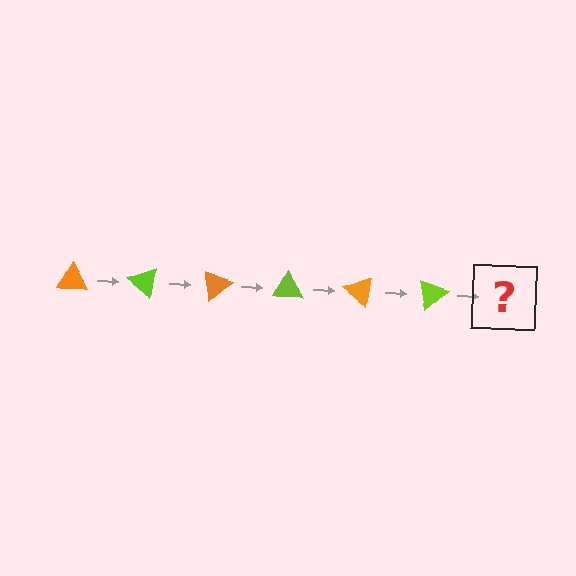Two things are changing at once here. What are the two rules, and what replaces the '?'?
The two rules are that it rotates 40 degrees each step and the color cycles through orange and lime. The '?' should be an orange triangle, rotated 240 degrees from the start.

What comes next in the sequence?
The next element should be an orange triangle, rotated 240 degrees from the start.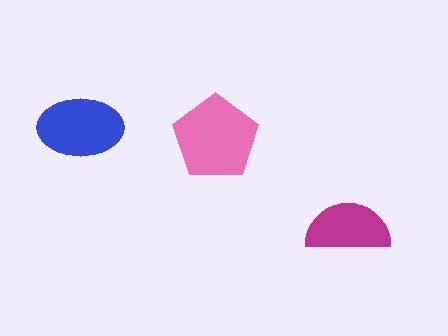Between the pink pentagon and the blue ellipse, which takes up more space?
The pink pentagon.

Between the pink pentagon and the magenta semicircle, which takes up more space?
The pink pentagon.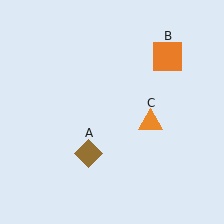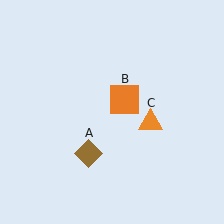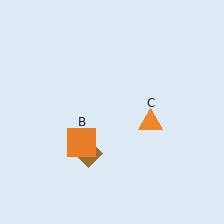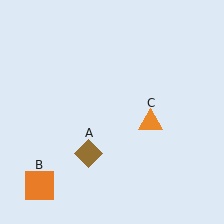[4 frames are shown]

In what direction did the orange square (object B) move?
The orange square (object B) moved down and to the left.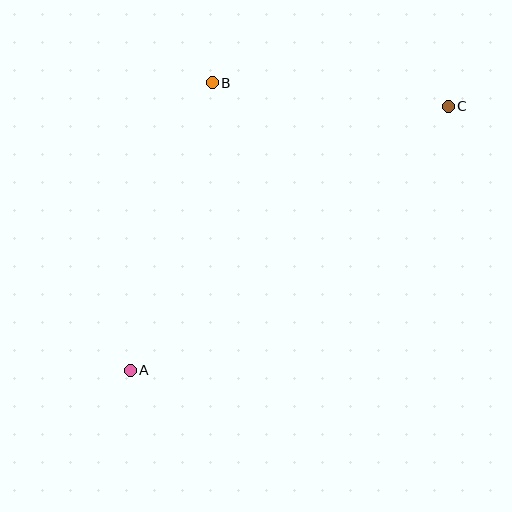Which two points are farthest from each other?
Points A and C are farthest from each other.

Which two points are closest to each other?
Points B and C are closest to each other.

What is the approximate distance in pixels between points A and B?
The distance between A and B is approximately 299 pixels.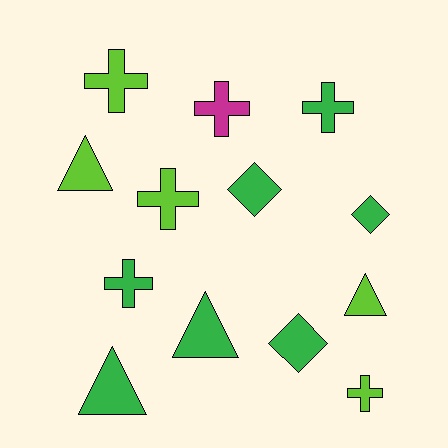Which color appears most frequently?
Green, with 7 objects.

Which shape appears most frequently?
Cross, with 6 objects.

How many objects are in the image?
There are 13 objects.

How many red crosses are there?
There are no red crosses.